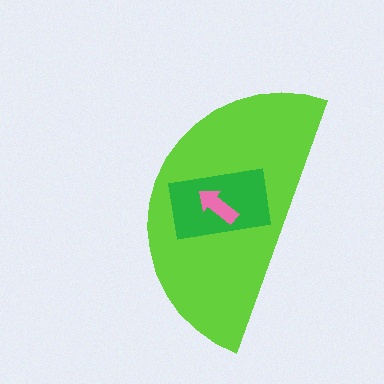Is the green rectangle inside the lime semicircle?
Yes.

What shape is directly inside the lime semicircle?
The green rectangle.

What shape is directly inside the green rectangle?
The pink arrow.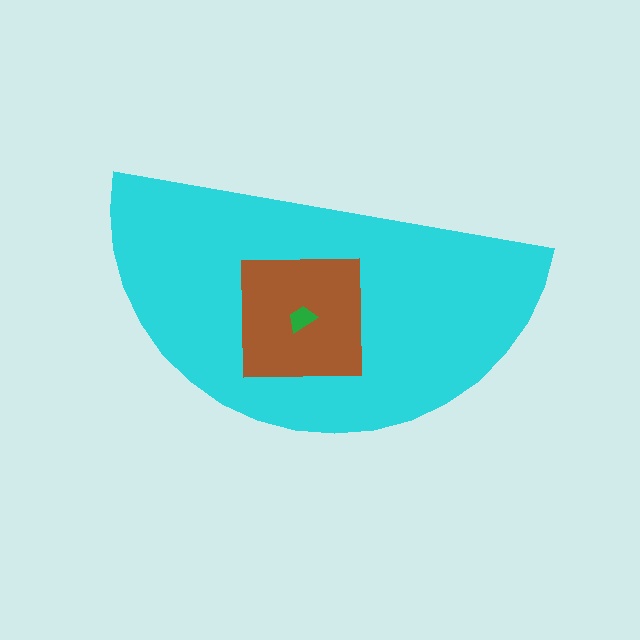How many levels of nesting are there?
3.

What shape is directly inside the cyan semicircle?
The brown square.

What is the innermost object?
The green trapezoid.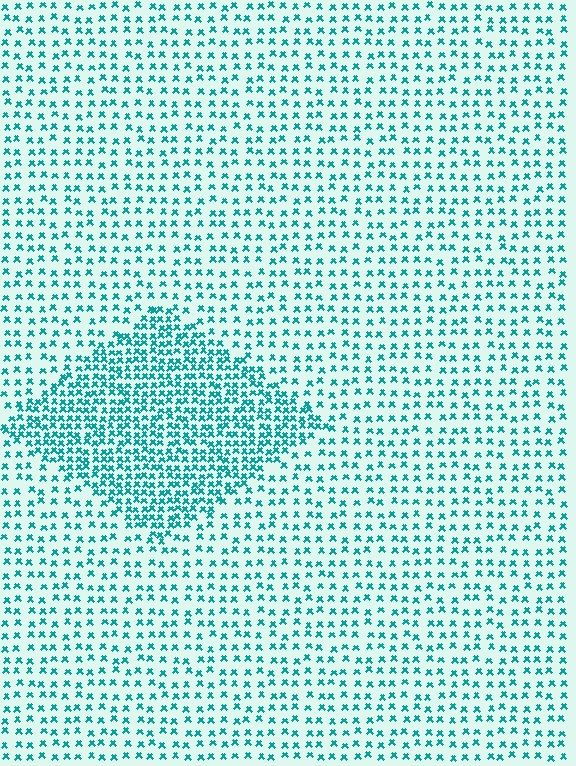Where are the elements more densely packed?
The elements are more densely packed inside the diamond boundary.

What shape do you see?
I see a diamond.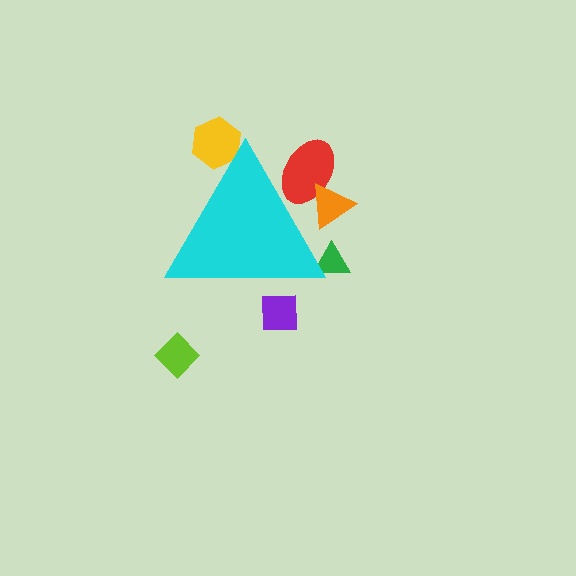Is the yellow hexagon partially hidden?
Yes, the yellow hexagon is partially hidden behind the cyan triangle.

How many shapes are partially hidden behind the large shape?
5 shapes are partially hidden.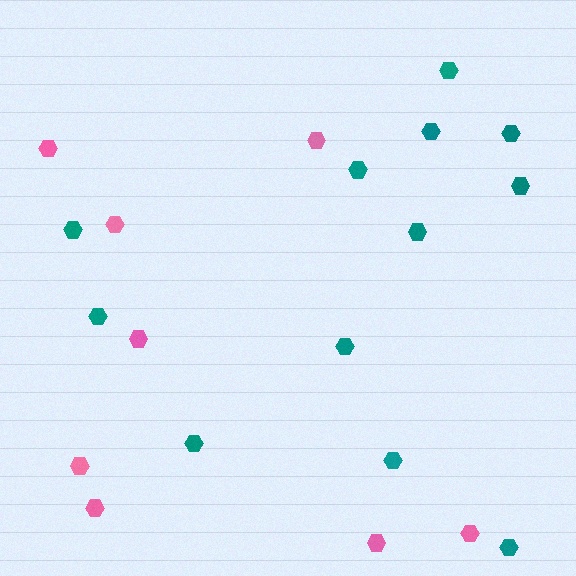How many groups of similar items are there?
There are 2 groups: one group of pink hexagons (8) and one group of teal hexagons (12).